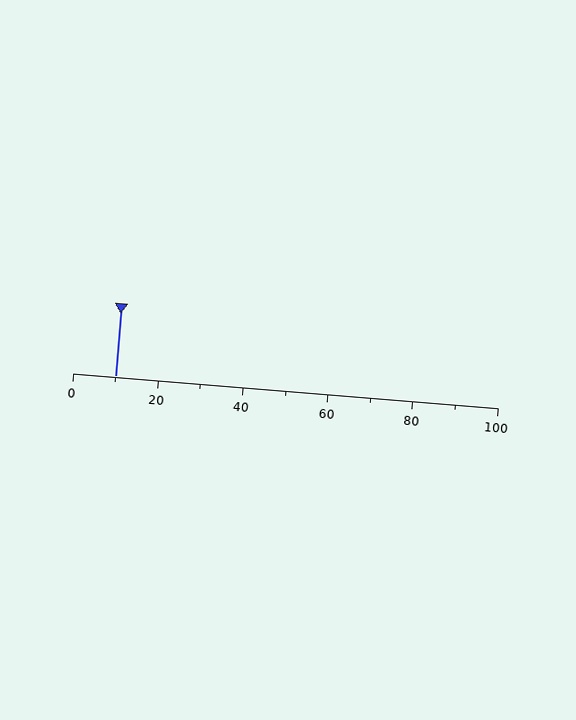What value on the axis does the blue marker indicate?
The marker indicates approximately 10.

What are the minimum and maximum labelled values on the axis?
The axis runs from 0 to 100.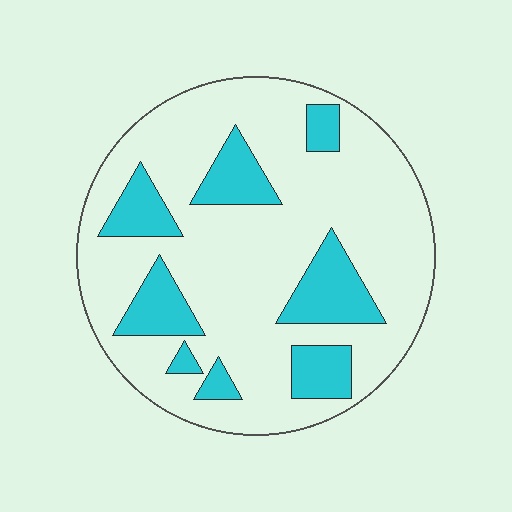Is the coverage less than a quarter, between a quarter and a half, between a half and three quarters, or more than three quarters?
Less than a quarter.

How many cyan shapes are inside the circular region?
8.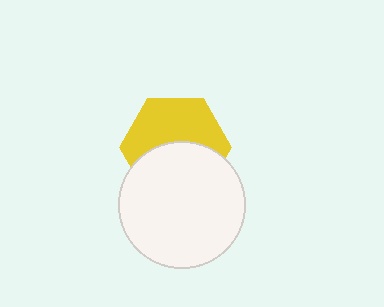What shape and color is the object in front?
The object in front is a white circle.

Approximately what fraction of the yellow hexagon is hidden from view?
Roughly 47% of the yellow hexagon is hidden behind the white circle.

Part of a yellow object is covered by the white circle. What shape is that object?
It is a hexagon.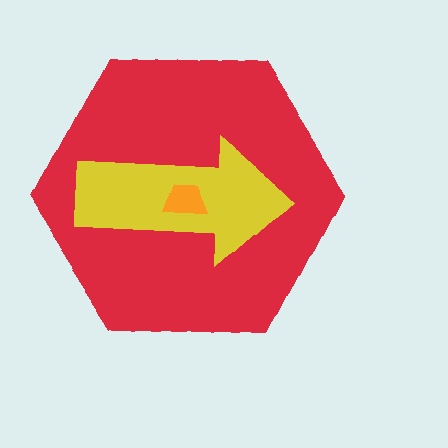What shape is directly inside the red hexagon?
The yellow arrow.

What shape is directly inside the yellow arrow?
The orange trapezoid.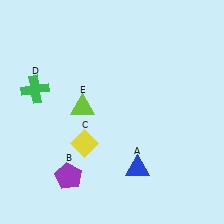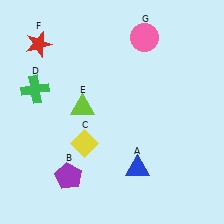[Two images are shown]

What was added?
A red star (F), a pink circle (G) were added in Image 2.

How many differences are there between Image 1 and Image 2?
There are 2 differences between the two images.